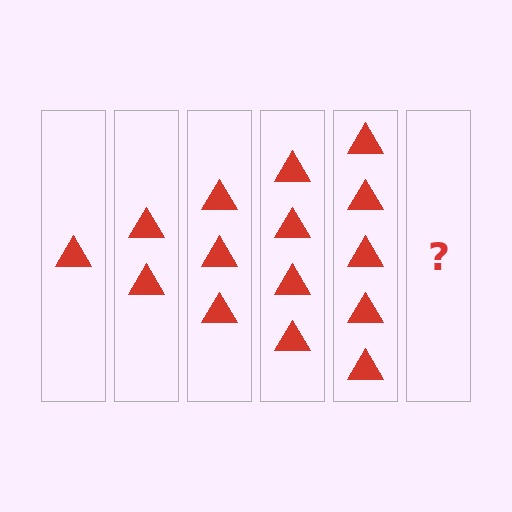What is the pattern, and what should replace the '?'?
The pattern is that each step adds one more triangle. The '?' should be 6 triangles.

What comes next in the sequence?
The next element should be 6 triangles.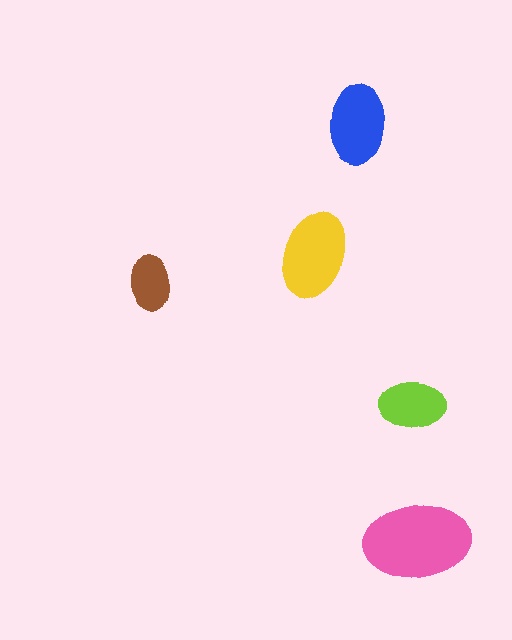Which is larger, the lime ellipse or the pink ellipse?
The pink one.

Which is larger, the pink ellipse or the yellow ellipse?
The pink one.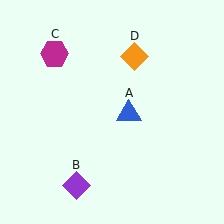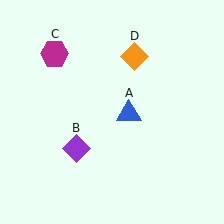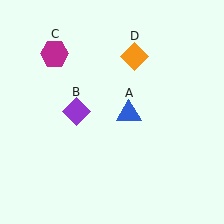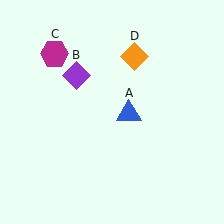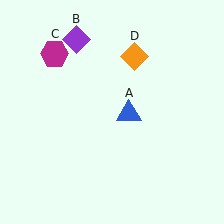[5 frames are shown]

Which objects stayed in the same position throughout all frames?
Blue triangle (object A) and magenta hexagon (object C) and orange diamond (object D) remained stationary.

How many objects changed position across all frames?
1 object changed position: purple diamond (object B).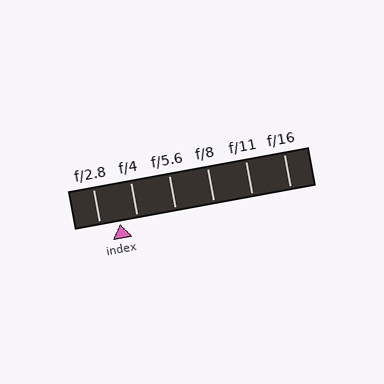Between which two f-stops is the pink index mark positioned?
The index mark is between f/2.8 and f/4.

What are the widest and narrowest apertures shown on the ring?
The widest aperture shown is f/2.8 and the narrowest is f/16.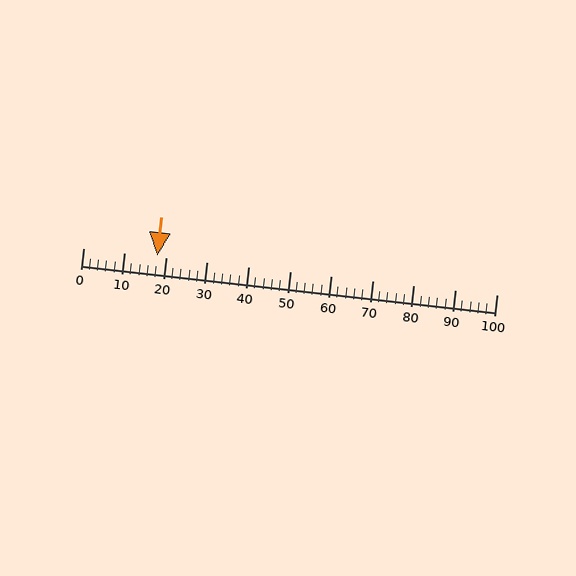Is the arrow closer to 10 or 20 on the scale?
The arrow is closer to 20.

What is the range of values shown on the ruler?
The ruler shows values from 0 to 100.